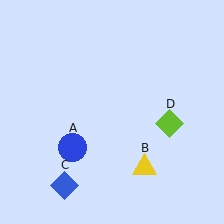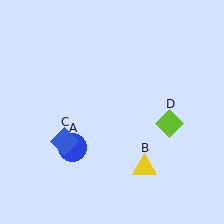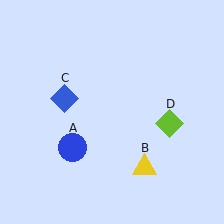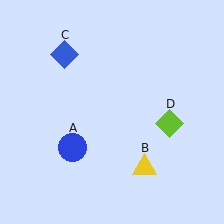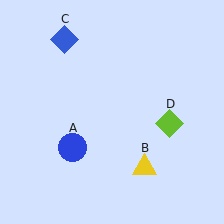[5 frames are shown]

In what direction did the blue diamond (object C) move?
The blue diamond (object C) moved up.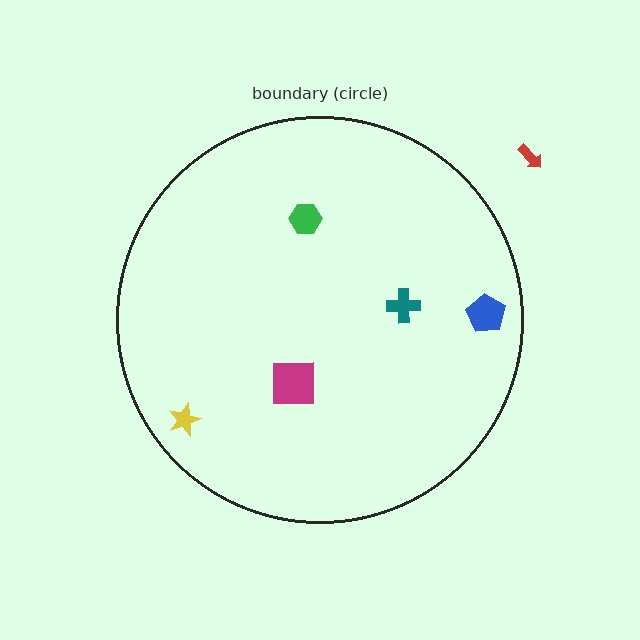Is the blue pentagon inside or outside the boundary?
Inside.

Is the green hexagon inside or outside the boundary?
Inside.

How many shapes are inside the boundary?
5 inside, 1 outside.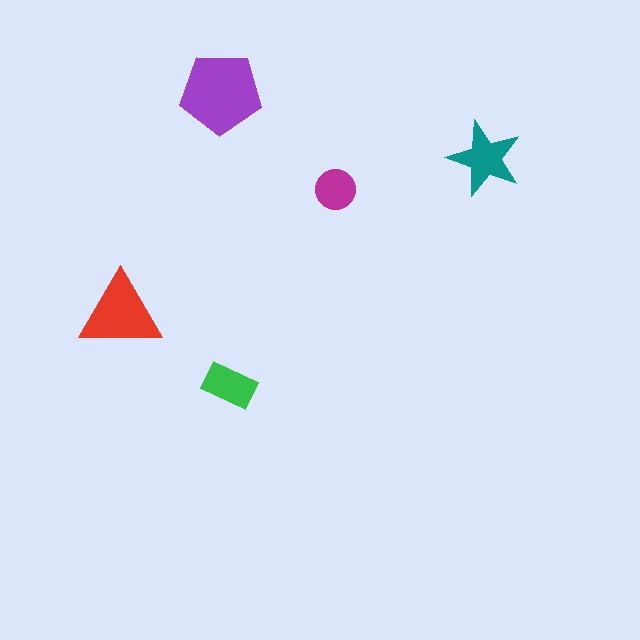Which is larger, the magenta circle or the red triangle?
The red triangle.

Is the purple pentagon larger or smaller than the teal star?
Larger.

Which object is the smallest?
The magenta circle.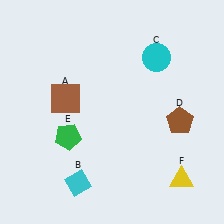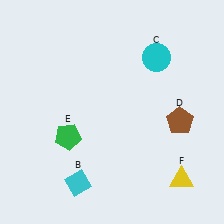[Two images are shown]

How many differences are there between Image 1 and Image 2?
There is 1 difference between the two images.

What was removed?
The brown square (A) was removed in Image 2.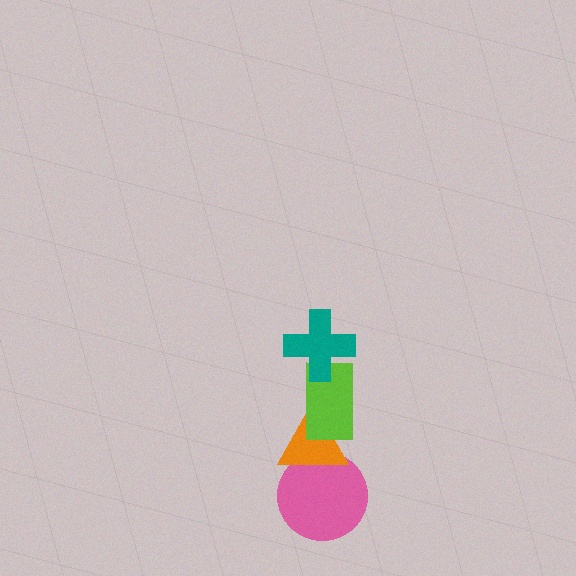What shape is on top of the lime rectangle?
The teal cross is on top of the lime rectangle.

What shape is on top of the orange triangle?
The lime rectangle is on top of the orange triangle.